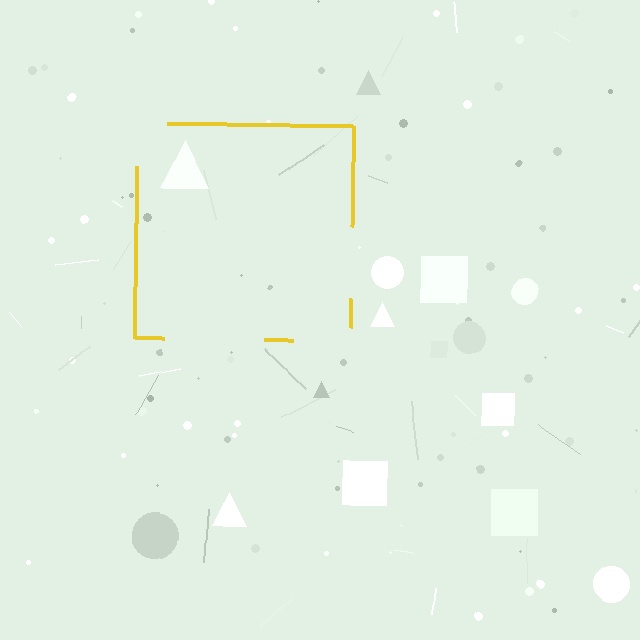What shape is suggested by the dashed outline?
The dashed outline suggests a square.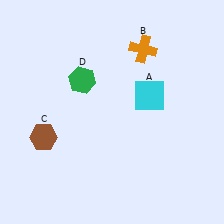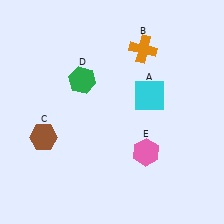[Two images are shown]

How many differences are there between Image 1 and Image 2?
There is 1 difference between the two images.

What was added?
A pink hexagon (E) was added in Image 2.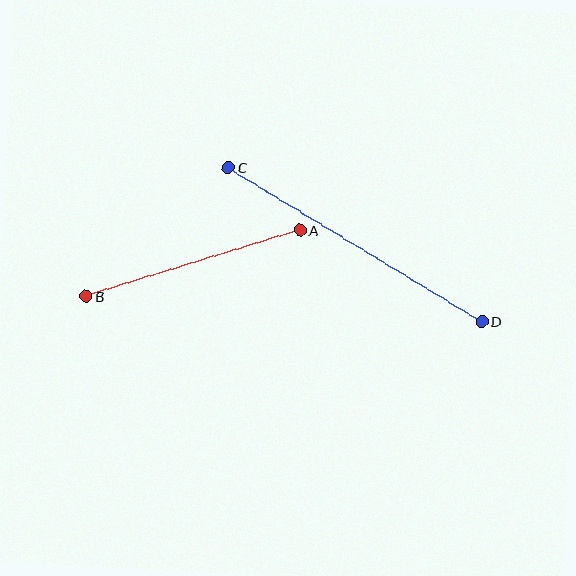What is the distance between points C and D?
The distance is approximately 297 pixels.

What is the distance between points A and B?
The distance is approximately 224 pixels.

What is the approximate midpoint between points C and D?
The midpoint is at approximately (355, 245) pixels.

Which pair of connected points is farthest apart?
Points C and D are farthest apart.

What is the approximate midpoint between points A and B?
The midpoint is at approximately (193, 263) pixels.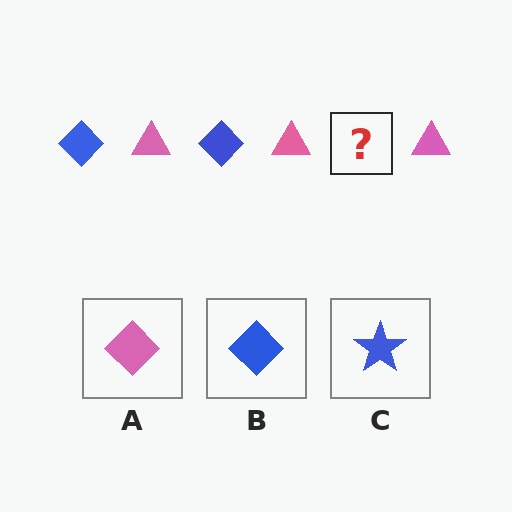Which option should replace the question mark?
Option B.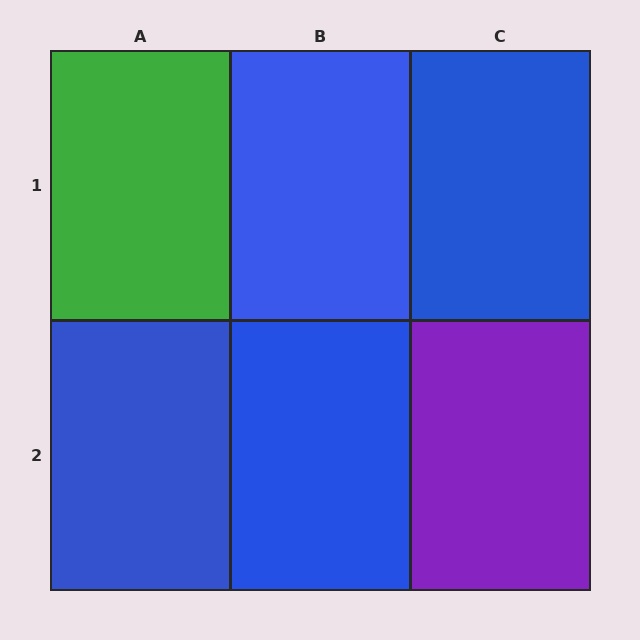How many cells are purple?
1 cell is purple.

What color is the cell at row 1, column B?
Blue.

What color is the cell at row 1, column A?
Green.